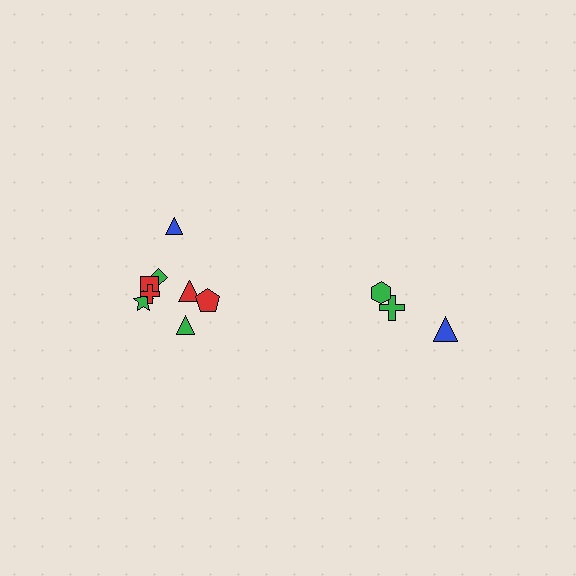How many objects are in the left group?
There are 8 objects.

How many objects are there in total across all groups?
There are 11 objects.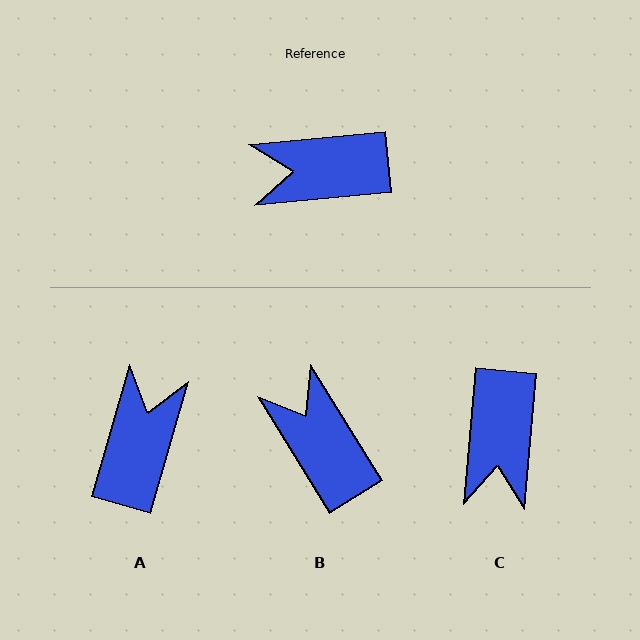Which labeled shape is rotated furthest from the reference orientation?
A, about 111 degrees away.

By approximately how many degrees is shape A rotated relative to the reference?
Approximately 111 degrees clockwise.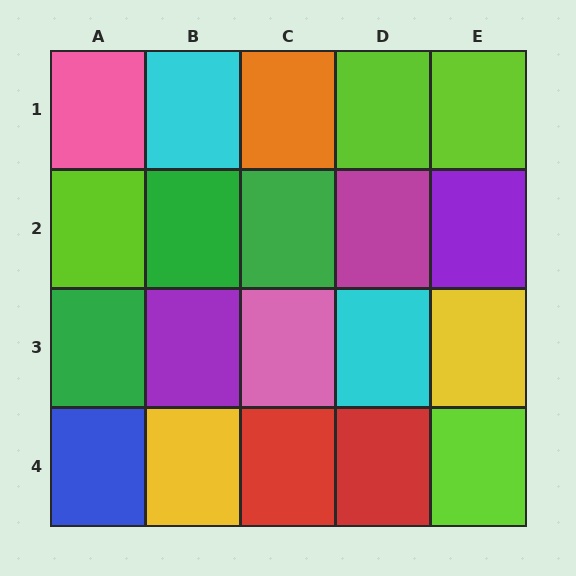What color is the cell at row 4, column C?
Red.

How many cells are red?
2 cells are red.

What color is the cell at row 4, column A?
Blue.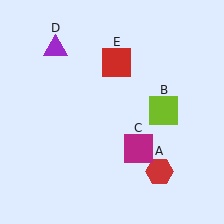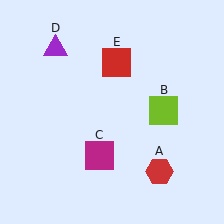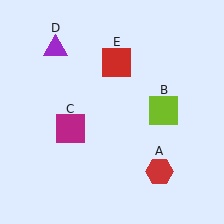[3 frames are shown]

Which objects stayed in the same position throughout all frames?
Red hexagon (object A) and lime square (object B) and purple triangle (object D) and red square (object E) remained stationary.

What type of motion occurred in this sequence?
The magenta square (object C) rotated clockwise around the center of the scene.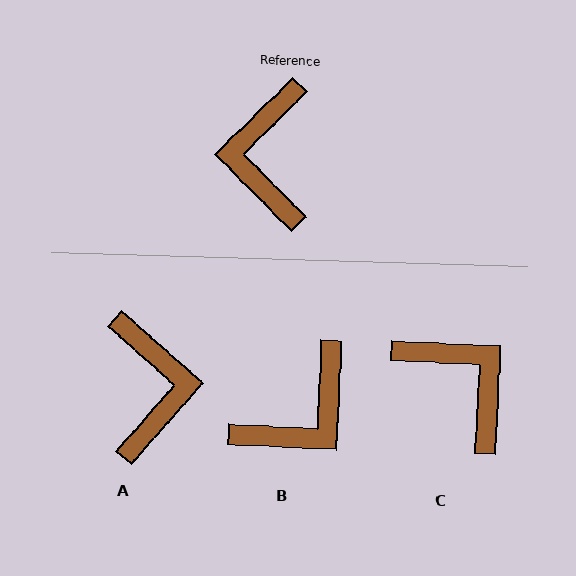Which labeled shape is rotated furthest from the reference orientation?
A, about 176 degrees away.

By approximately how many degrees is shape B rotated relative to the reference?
Approximately 132 degrees counter-clockwise.